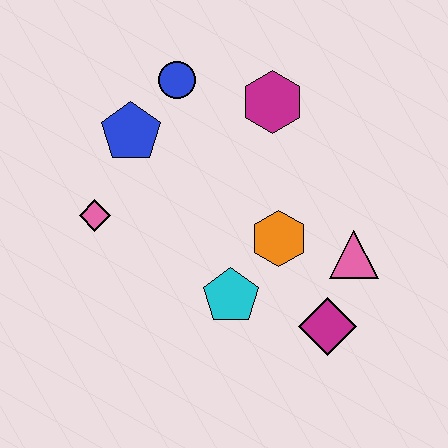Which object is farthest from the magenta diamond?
The blue circle is farthest from the magenta diamond.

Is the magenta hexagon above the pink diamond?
Yes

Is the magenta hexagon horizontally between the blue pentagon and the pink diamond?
No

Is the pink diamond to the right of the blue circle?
No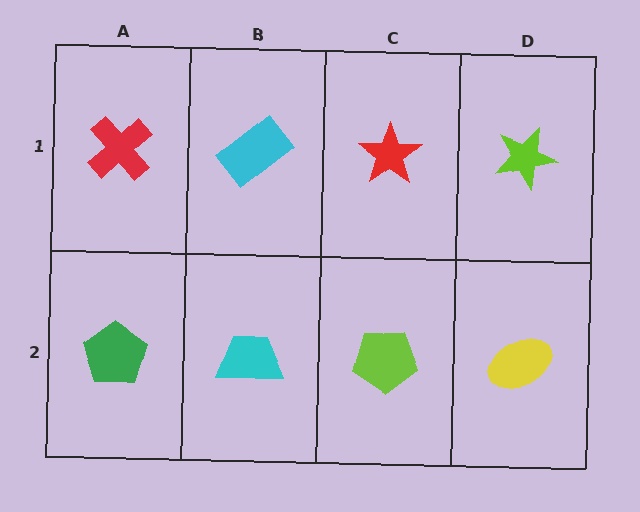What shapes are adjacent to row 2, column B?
A cyan rectangle (row 1, column B), a green pentagon (row 2, column A), a lime pentagon (row 2, column C).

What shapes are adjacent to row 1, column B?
A cyan trapezoid (row 2, column B), a red cross (row 1, column A), a red star (row 1, column C).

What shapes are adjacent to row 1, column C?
A lime pentagon (row 2, column C), a cyan rectangle (row 1, column B), a lime star (row 1, column D).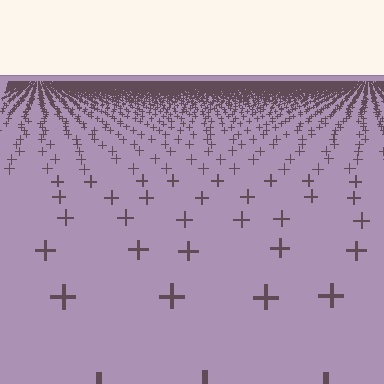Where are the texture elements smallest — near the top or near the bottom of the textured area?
Near the top.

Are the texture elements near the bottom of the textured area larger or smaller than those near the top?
Larger. Near the bottom, elements are closer to the viewer and appear at a bigger on-screen size.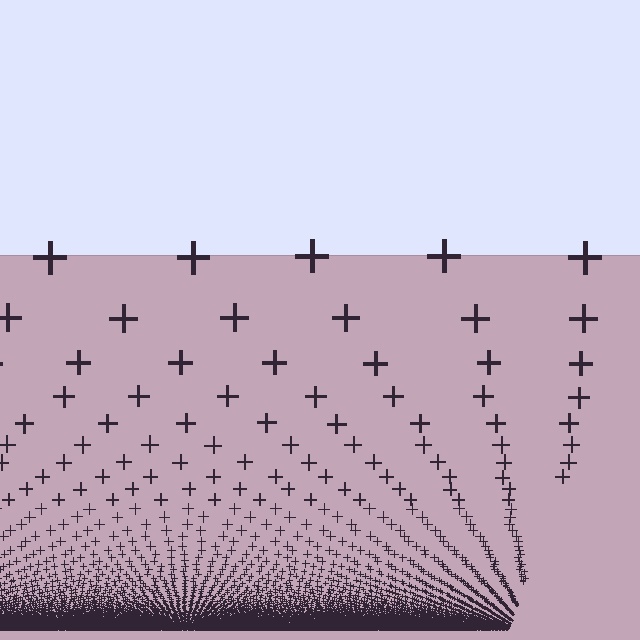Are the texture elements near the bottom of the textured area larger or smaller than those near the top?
Smaller. The gradient is inverted — elements near the bottom are smaller and denser.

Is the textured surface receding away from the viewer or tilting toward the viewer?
The surface appears to tilt toward the viewer. Texture elements get larger and sparser toward the top.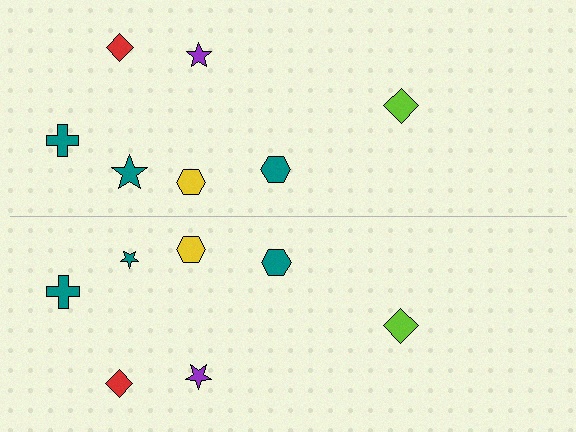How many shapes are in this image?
There are 14 shapes in this image.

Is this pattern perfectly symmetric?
No, the pattern is not perfectly symmetric. The teal star on the bottom side has a different size than its mirror counterpart.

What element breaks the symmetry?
The teal star on the bottom side has a different size than its mirror counterpart.